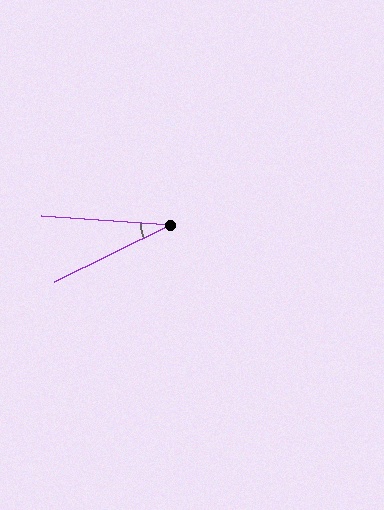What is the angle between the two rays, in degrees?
Approximately 30 degrees.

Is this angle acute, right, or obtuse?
It is acute.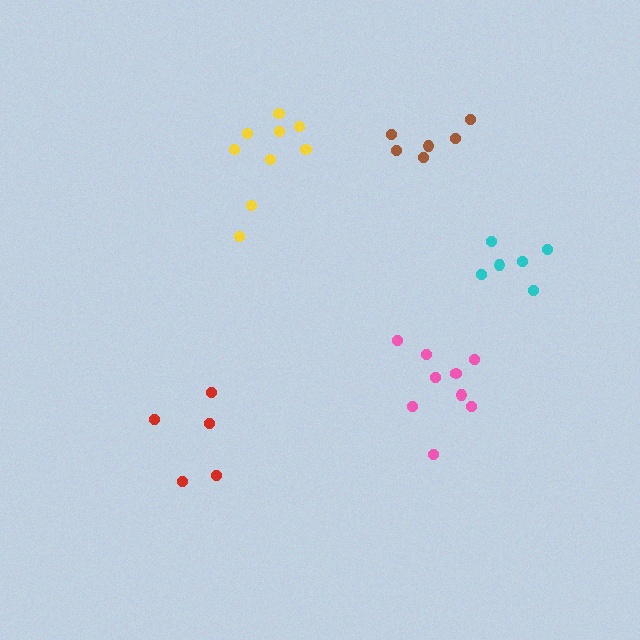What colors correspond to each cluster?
The clusters are colored: yellow, cyan, pink, red, brown.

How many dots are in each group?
Group 1: 9 dots, Group 2: 6 dots, Group 3: 9 dots, Group 4: 5 dots, Group 5: 6 dots (35 total).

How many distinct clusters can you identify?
There are 5 distinct clusters.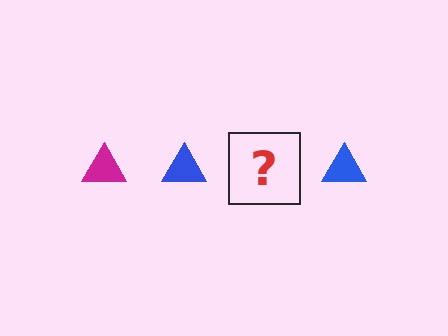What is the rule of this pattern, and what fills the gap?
The rule is that the pattern cycles through magenta, blue triangles. The gap should be filled with a magenta triangle.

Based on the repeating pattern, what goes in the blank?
The blank should be a magenta triangle.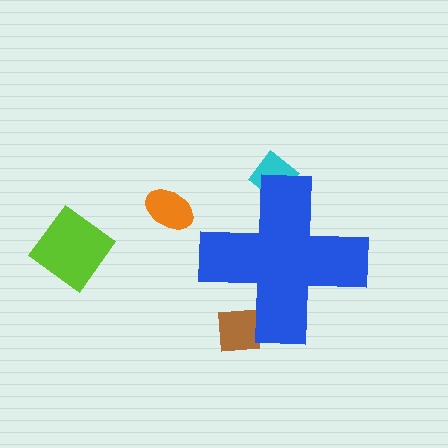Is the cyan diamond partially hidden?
Yes, the cyan diamond is partially hidden behind the blue cross.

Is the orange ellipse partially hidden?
No, the orange ellipse is fully visible.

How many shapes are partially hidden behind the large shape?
2 shapes are partially hidden.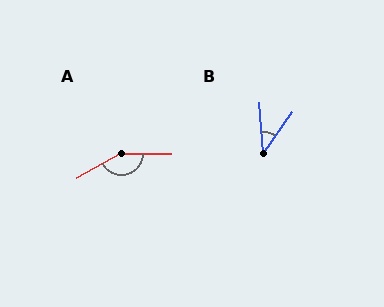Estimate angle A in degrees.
Approximately 150 degrees.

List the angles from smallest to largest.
B (39°), A (150°).